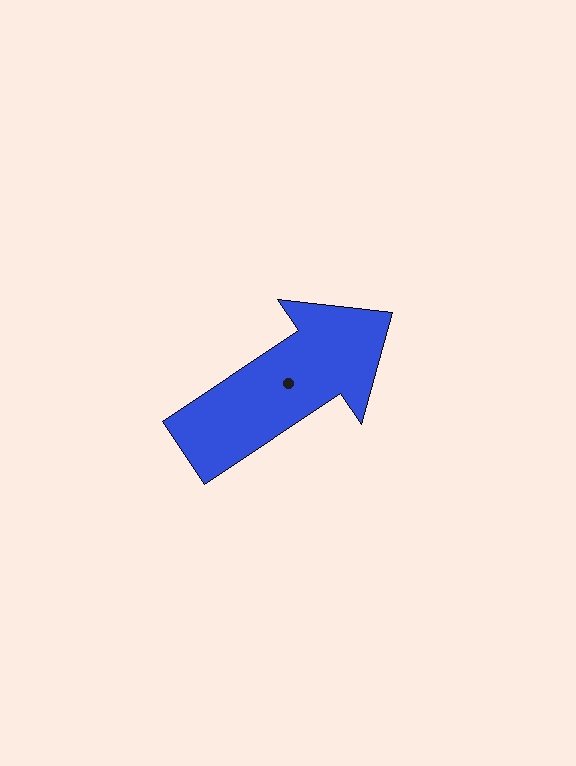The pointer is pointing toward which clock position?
Roughly 2 o'clock.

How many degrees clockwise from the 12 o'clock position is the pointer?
Approximately 56 degrees.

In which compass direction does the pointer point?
Northeast.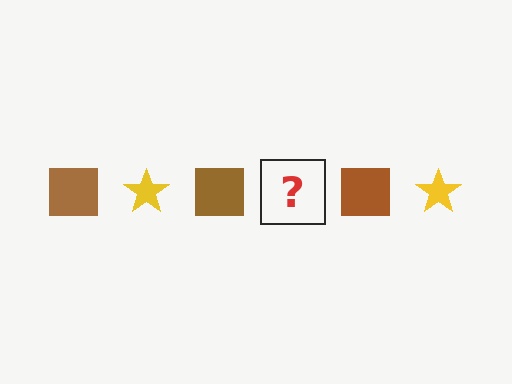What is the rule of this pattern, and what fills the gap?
The rule is that the pattern alternates between brown square and yellow star. The gap should be filled with a yellow star.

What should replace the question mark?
The question mark should be replaced with a yellow star.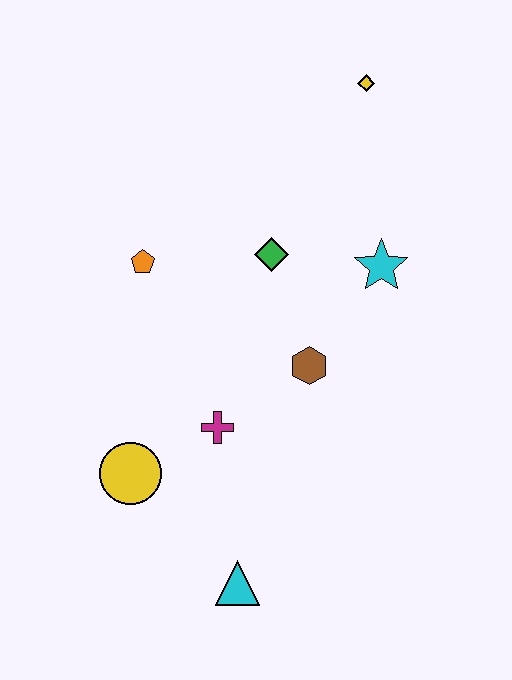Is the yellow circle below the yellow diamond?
Yes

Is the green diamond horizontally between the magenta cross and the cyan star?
Yes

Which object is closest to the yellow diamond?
The cyan star is closest to the yellow diamond.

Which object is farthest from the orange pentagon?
The cyan triangle is farthest from the orange pentagon.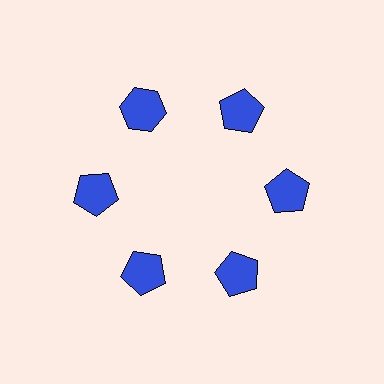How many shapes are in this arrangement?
There are 6 shapes arranged in a ring pattern.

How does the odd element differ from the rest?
It has a different shape: hexagon instead of pentagon.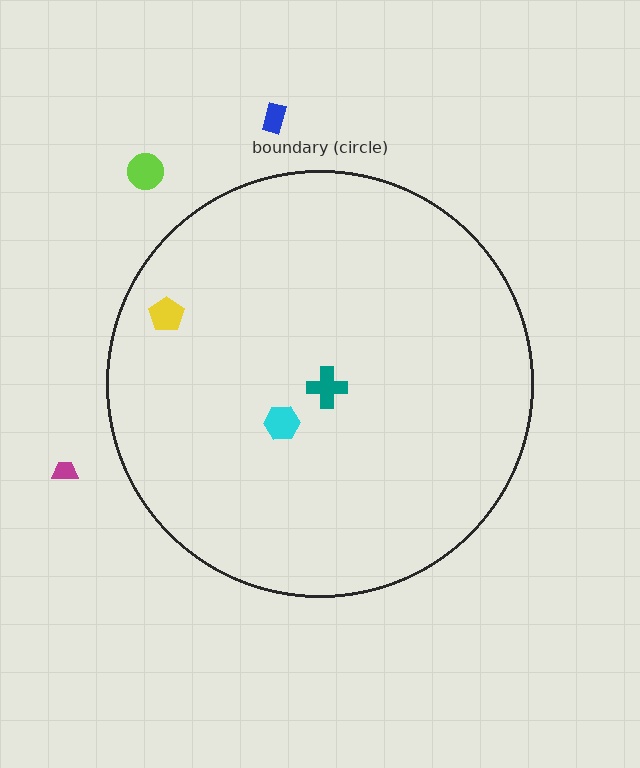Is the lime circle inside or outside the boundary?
Outside.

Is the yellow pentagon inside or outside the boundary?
Inside.